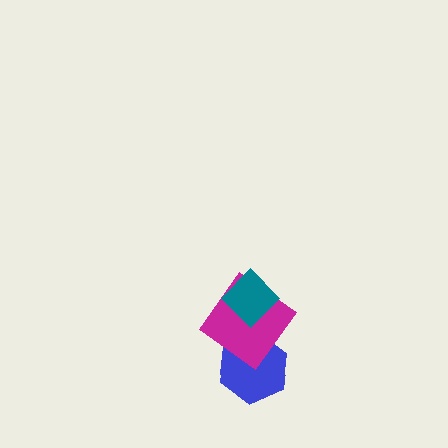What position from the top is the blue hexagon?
The blue hexagon is 3rd from the top.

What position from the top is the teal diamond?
The teal diamond is 1st from the top.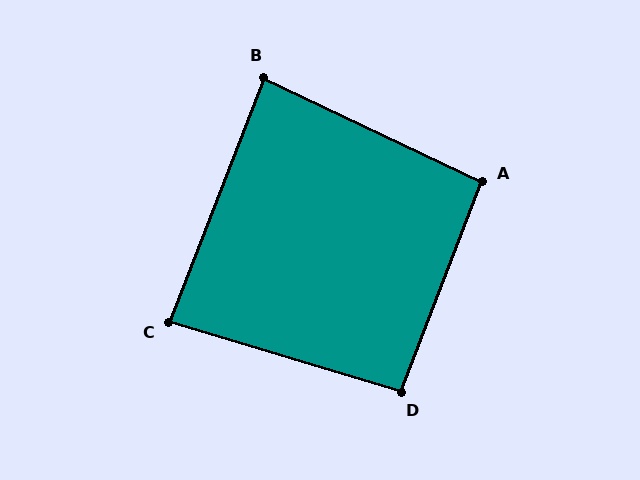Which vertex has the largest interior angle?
A, at approximately 95 degrees.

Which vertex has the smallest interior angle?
C, at approximately 85 degrees.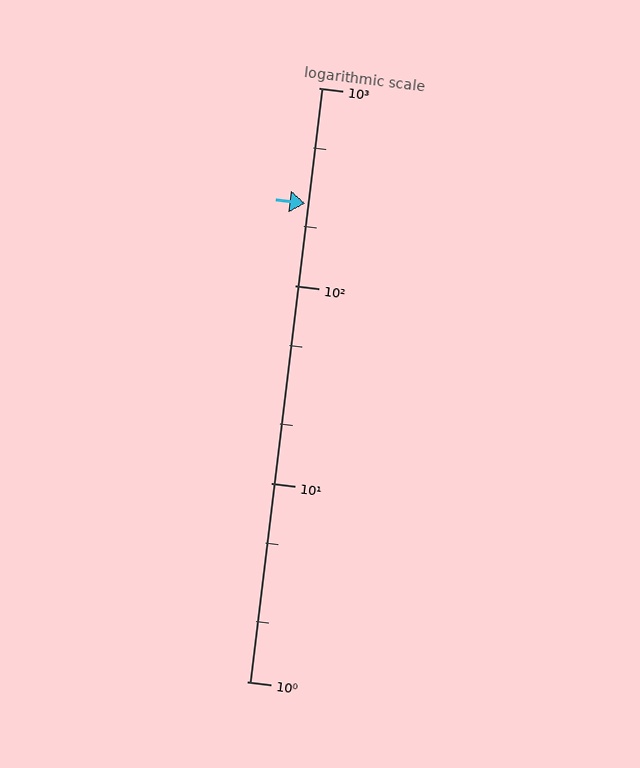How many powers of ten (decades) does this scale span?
The scale spans 3 decades, from 1 to 1000.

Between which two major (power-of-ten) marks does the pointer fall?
The pointer is between 100 and 1000.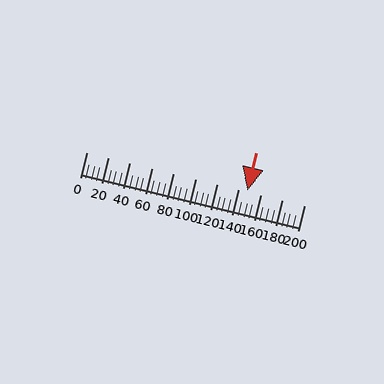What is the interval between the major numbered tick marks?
The major tick marks are spaced 20 units apart.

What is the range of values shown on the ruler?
The ruler shows values from 0 to 200.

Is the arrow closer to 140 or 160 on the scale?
The arrow is closer to 140.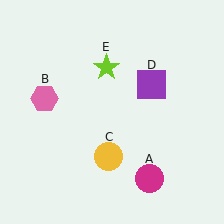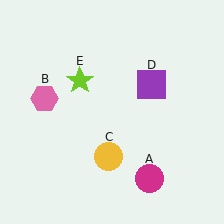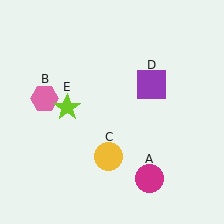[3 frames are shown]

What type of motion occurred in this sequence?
The lime star (object E) rotated counterclockwise around the center of the scene.